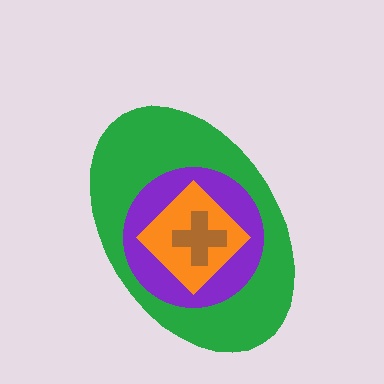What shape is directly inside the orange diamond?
The brown cross.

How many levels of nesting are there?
4.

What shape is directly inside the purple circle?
The orange diamond.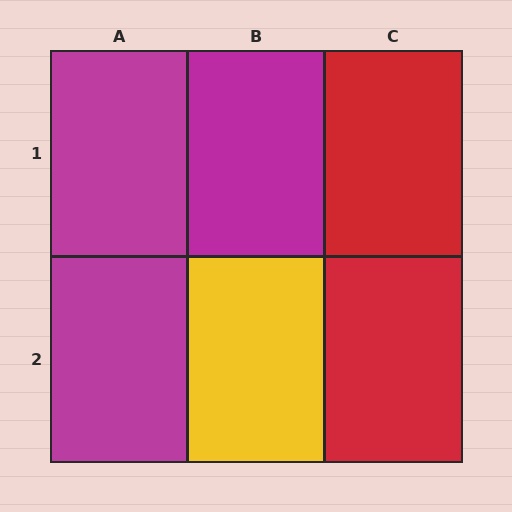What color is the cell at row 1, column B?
Magenta.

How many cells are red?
2 cells are red.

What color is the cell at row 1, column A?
Magenta.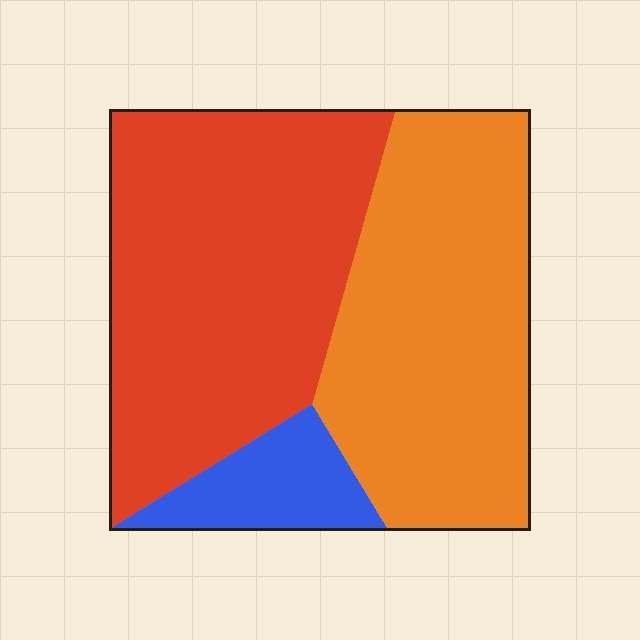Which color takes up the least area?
Blue, at roughly 10%.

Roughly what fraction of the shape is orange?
Orange takes up between a quarter and a half of the shape.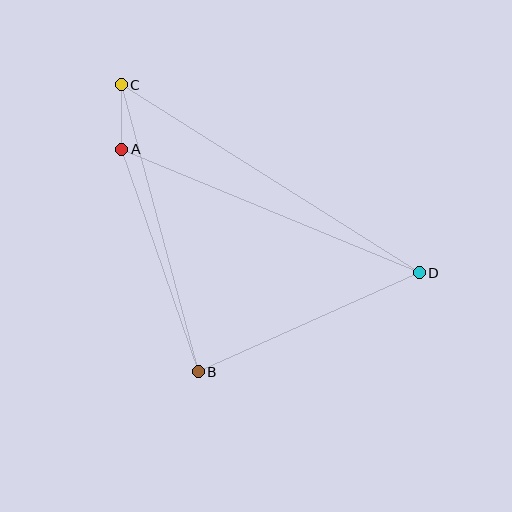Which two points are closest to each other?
Points A and C are closest to each other.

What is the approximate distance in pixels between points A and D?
The distance between A and D is approximately 322 pixels.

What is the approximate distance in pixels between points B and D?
The distance between B and D is approximately 242 pixels.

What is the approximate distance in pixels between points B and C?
The distance between B and C is approximately 297 pixels.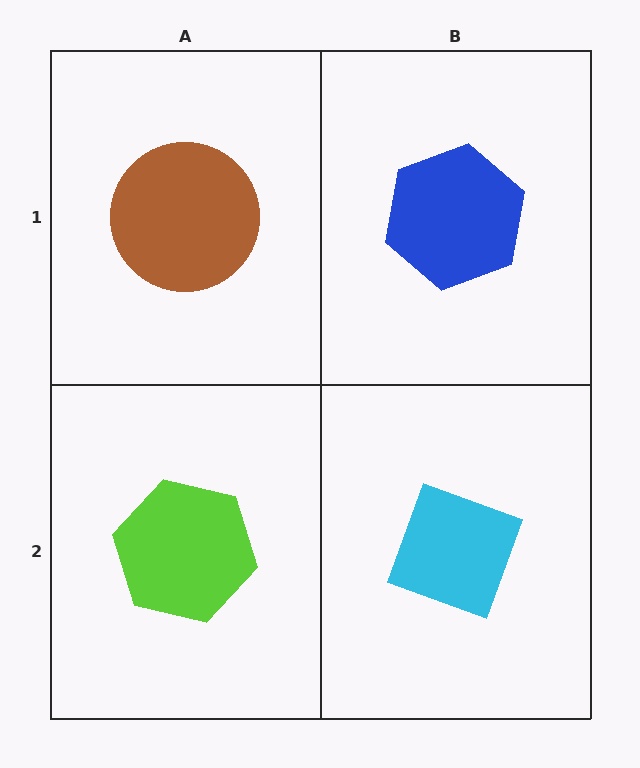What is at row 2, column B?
A cyan diamond.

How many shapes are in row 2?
2 shapes.